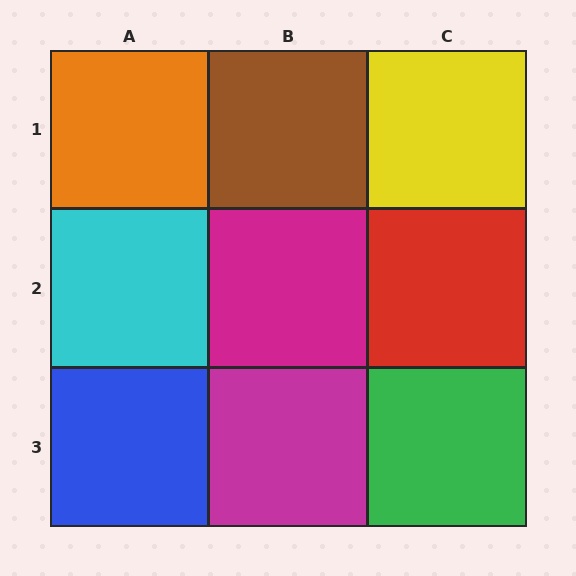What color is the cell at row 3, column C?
Green.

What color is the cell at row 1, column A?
Orange.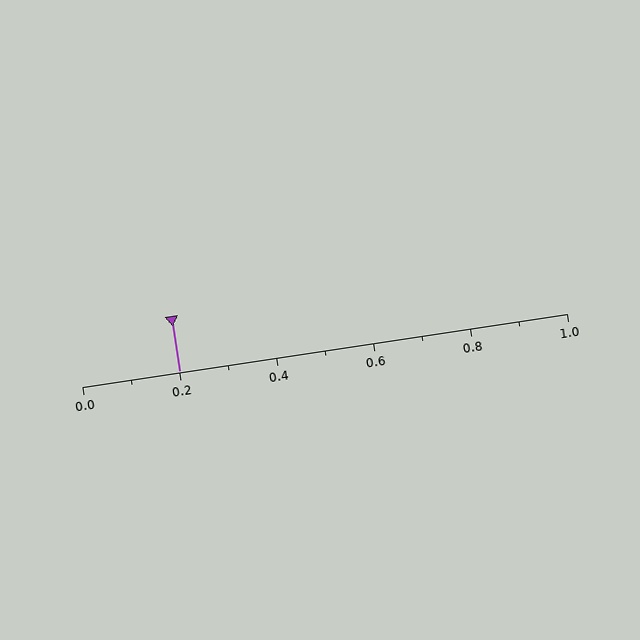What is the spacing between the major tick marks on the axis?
The major ticks are spaced 0.2 apart.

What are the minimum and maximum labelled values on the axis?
The axis runs from 0.0 to 1.0.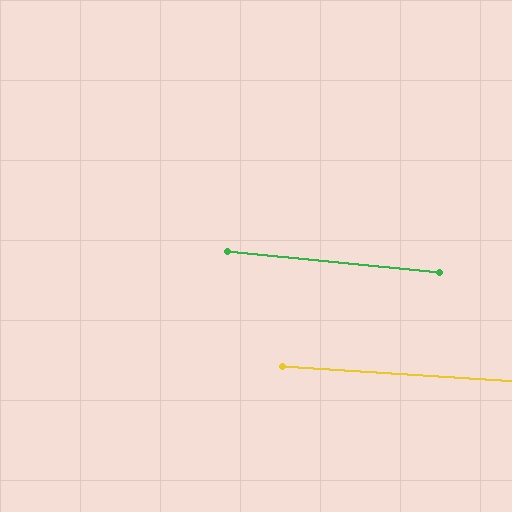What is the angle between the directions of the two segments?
Approximately 2 degrees.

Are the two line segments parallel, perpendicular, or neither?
Parallel — their directions differ by only 1.9°.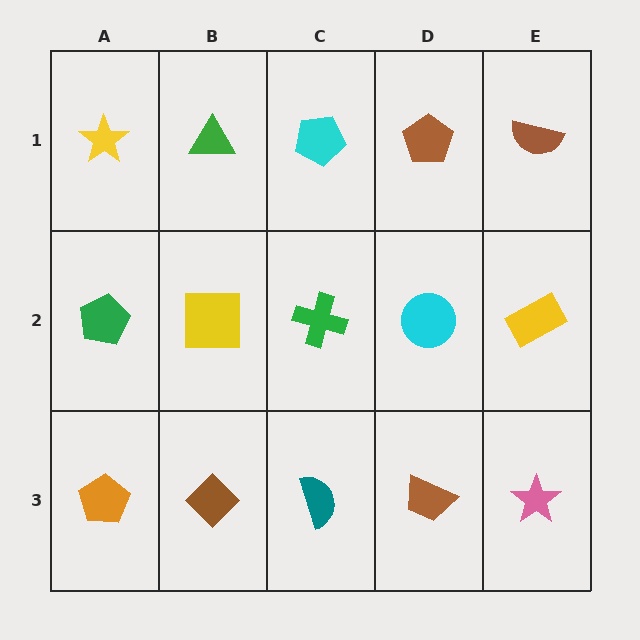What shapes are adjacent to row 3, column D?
A cyan circle (row 2, column D), a teal semicircle (row 3, column C), a pink star (row 3, column E).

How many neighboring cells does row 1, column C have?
3.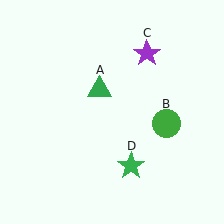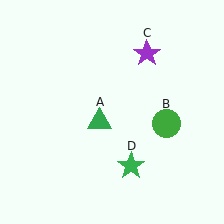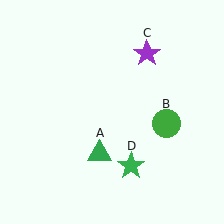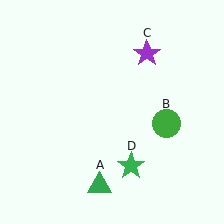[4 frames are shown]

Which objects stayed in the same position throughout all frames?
Green circle (object B) and purple star (object C) and green star (object D) remained stationary.